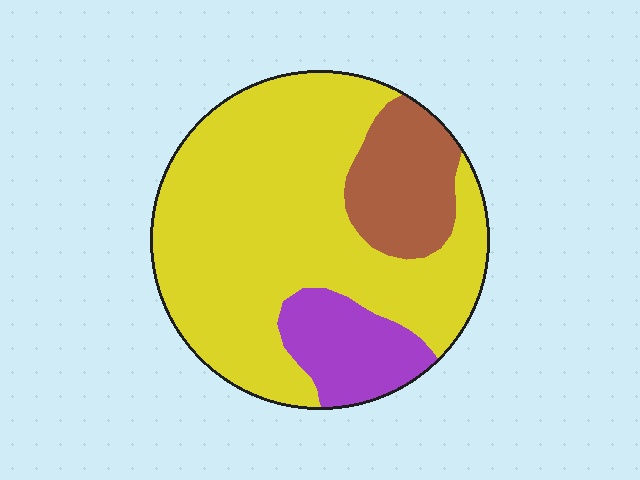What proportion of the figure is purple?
Purple covers about 15% of the figure.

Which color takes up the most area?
Yellow, at roughly 70%.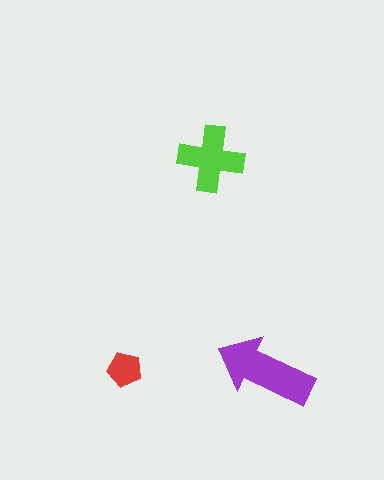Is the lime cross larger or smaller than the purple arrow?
Smaller.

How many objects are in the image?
There are 3 objects in the image.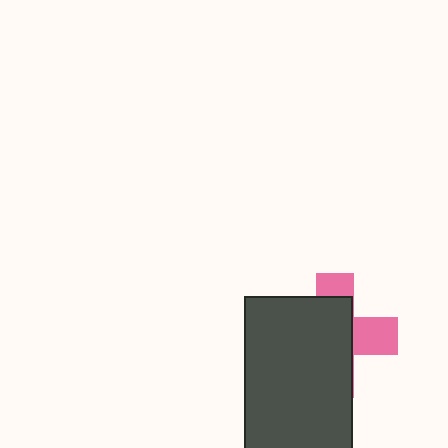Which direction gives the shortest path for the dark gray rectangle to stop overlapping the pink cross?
Moving left gives the shortest separation.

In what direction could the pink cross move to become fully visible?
The pink cross could move right. That would shift it out from behind the dark gray rectangle entirely.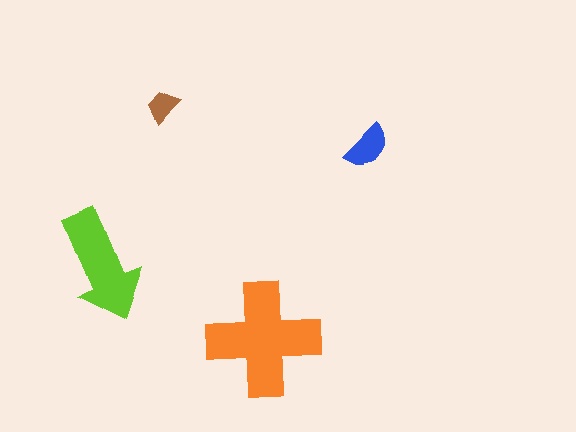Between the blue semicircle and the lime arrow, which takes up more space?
The lime arrow.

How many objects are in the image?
There are 4 objects in the image.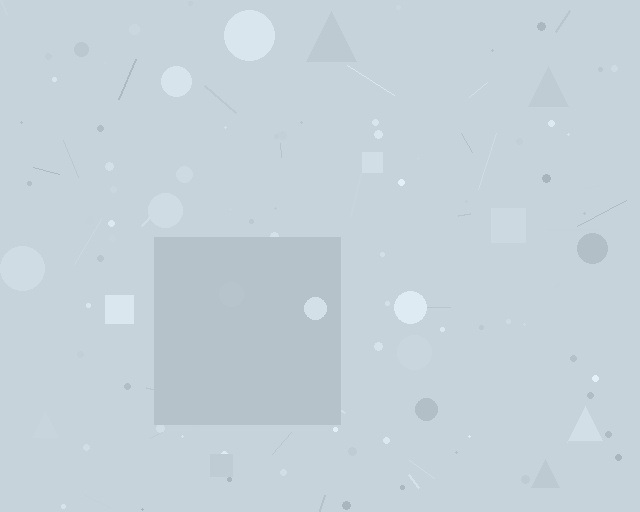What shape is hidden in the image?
A square is hidden in the image.